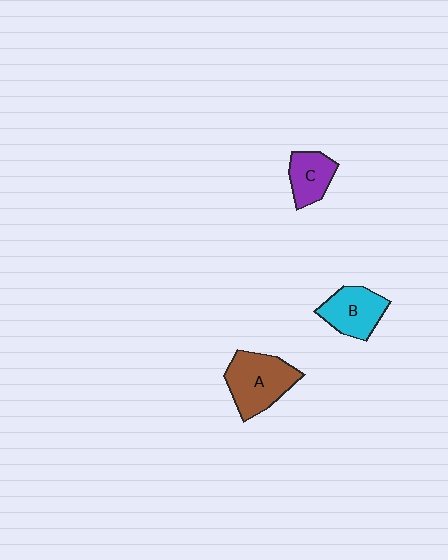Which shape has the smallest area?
Shape C (purple).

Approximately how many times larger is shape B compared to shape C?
Approximately 1.3 times.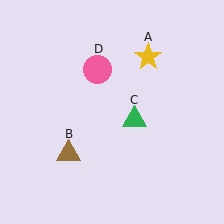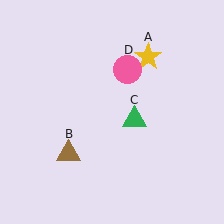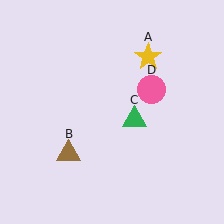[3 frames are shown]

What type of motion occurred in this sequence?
The pink circle (object D) rotated clockwise around the center of the scene.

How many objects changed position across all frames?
1 object changed position: pink circle (object D).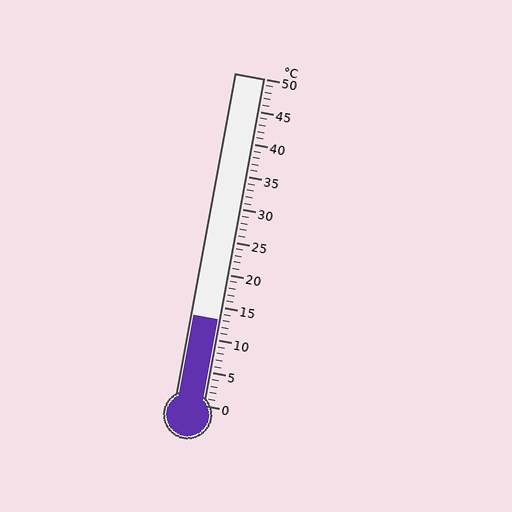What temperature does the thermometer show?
The thermometer shows approximately 13°C.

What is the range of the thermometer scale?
The thermometer scale ranges from 0°C to 50°C.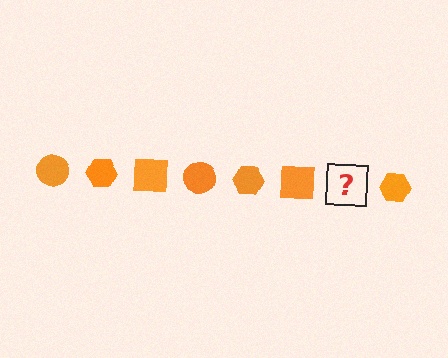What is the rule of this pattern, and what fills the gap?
The rule is that the pattern cycles through circle, hexagon, square shapes in orange. The gap should be filled with an orange circle.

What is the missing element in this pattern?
The missing element is an orange circle.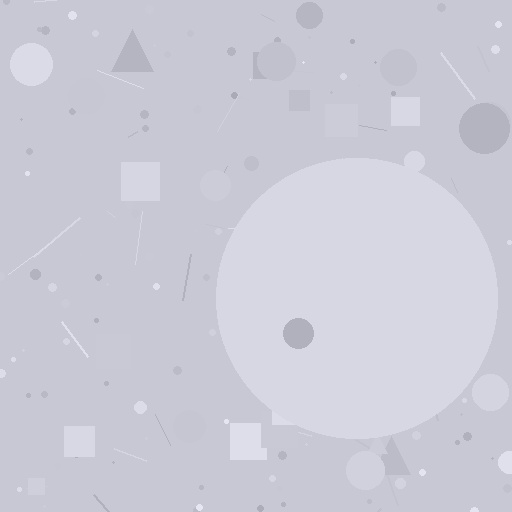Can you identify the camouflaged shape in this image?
The camouflaged shape is a circle.